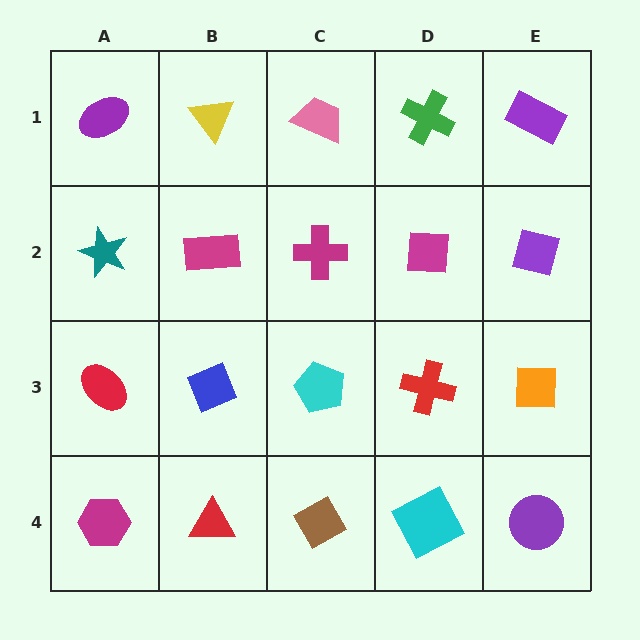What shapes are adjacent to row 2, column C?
A pink trapezoid (row 1, column C), a cyan pentagon (row 3, column C), a magenta rectangle (row 2, column B), a magenta square (row 2, column D).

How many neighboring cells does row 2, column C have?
4.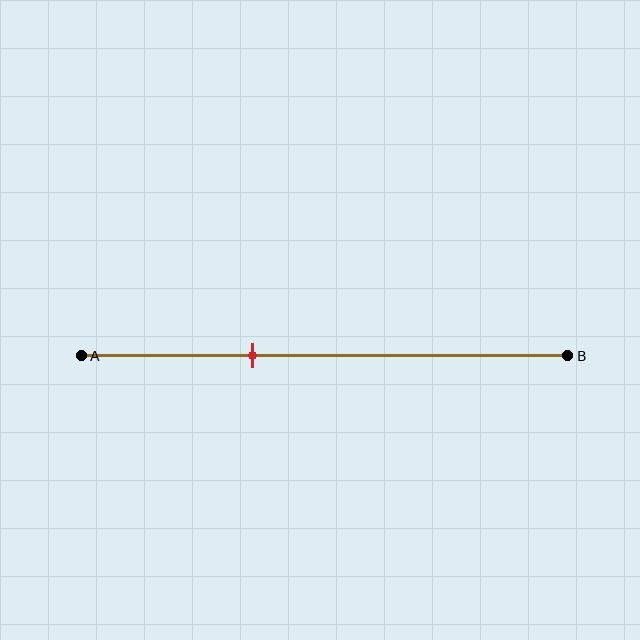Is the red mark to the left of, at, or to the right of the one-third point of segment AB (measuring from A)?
The red mark is approximately at the one-third point of segment AB.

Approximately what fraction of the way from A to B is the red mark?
The red mark is approximately 35% of the way from A to B.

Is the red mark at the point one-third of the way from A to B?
Yes, the mark is approximately at the one-third point.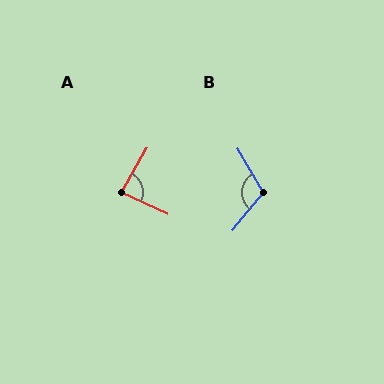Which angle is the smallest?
A, at approximately 86 degrees.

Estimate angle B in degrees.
Approximately 110 degrees.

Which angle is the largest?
B, at approximately 110 degrees.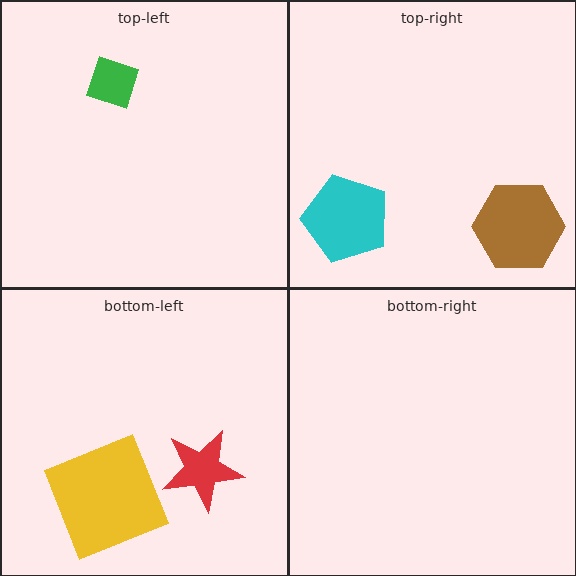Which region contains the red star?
The bottom-left region.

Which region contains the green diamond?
The top-left region.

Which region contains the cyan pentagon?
The top-right region.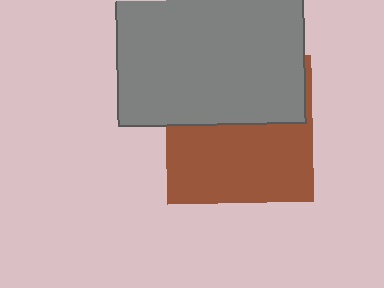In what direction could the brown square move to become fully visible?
The brown square could move down. That would shift it out from behind the gray square entirely.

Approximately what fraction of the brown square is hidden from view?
Roughly 45% of the brown square is hidden behind the gray square.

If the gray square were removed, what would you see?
You would see the complete brown square.